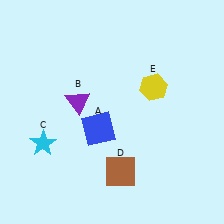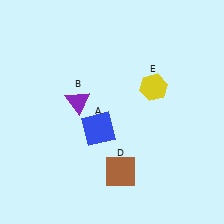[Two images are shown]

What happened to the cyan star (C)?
The cyan star (C) was removed in Image 2. It was in the bottom-left area of Image 1.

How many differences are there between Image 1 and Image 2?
There is 1 difference between the two images.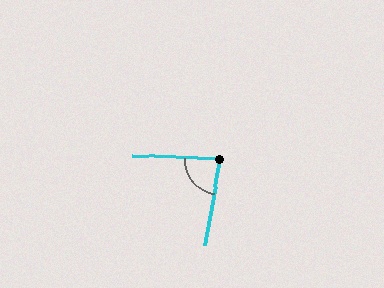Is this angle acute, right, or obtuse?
It is acute.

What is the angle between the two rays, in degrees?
Approximately 82 degrees.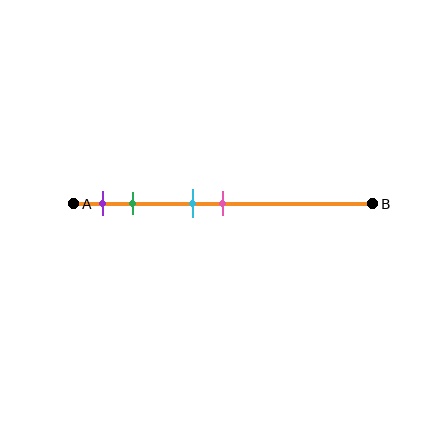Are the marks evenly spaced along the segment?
No, the marks are not evenly spaced.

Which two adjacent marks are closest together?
The cyan and pink marks are the closest adjacent pair.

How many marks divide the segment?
There are 4 marks dividing the segment.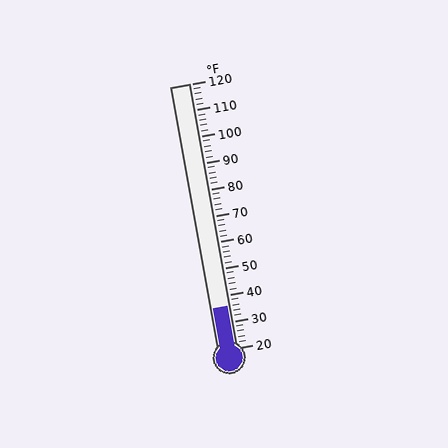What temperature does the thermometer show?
The thermometer shows approximately 36°F.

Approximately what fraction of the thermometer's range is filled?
The thermometer is filled to approximately 15% of its range.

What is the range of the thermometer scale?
The thermometer scale ranges from 20°F to 120°F.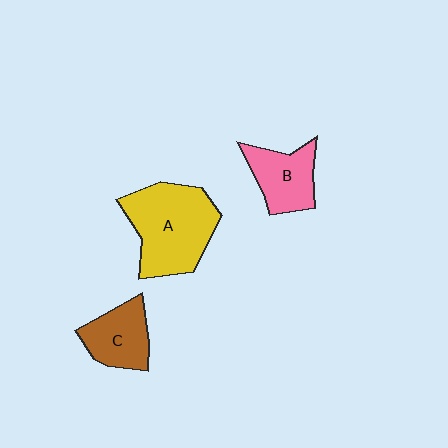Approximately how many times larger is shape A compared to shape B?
Approximately 1.8 times.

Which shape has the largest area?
Shape A (yellow).